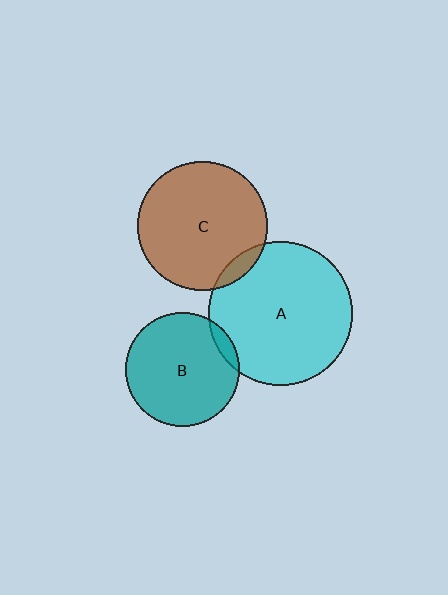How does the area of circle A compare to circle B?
Approximately 1.6 times.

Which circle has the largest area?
Circle A (cyan).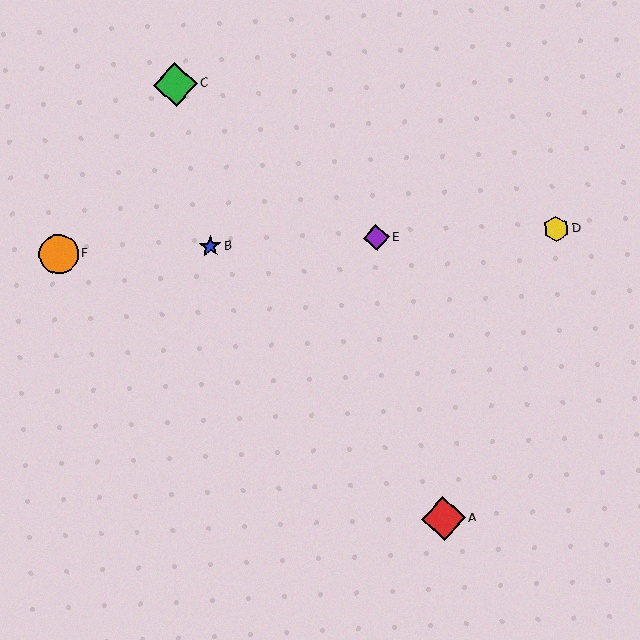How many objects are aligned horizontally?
4 objects (B, D, E, F) are aligned horizontally.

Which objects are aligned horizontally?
Objects B, D, E, F are aligned horizontally.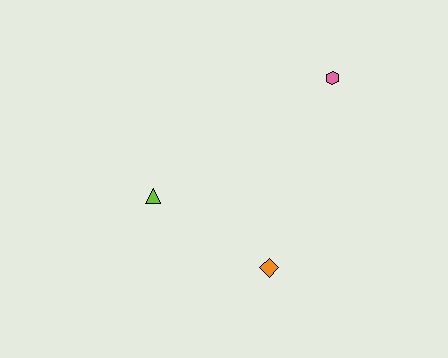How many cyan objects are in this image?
There are no cyan objects.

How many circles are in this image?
There are no circles.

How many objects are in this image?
There are 3 objects.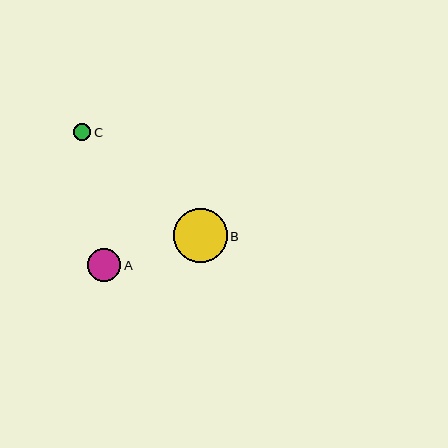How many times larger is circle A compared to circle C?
Circle A is approximately 2.0 times the size of circle C.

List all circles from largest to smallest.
From largest to smallest: B, A, C.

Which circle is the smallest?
Circle C is the smallest with a size of approximately 17 pixels.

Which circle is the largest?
Circle B is the largest with a size of approximately 54 pixels.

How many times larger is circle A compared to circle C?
Circle A is approximately 2.0 times the size of circle C.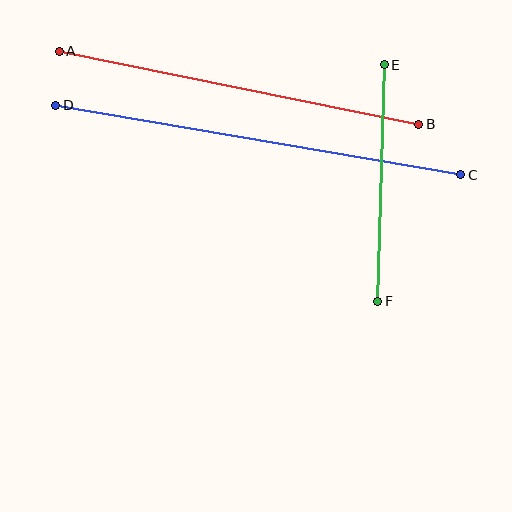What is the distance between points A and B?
The distance is approximately 367 pixels.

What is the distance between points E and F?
The distance is approximately 237 pixels.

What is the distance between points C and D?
The distance is approximately 411 pixels.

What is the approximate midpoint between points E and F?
The midpoint is at approximately (381, 183) pixels.